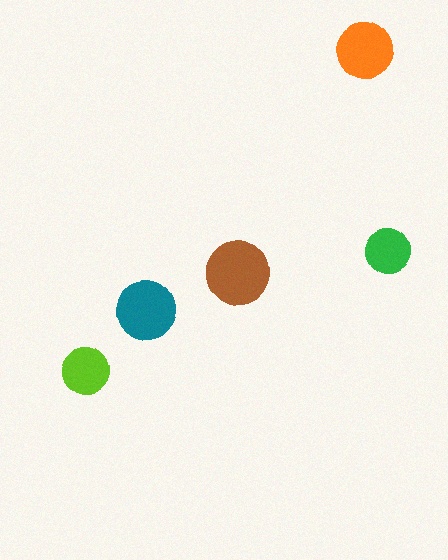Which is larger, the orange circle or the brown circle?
The brown one.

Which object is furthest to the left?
The lime circle is leftmost.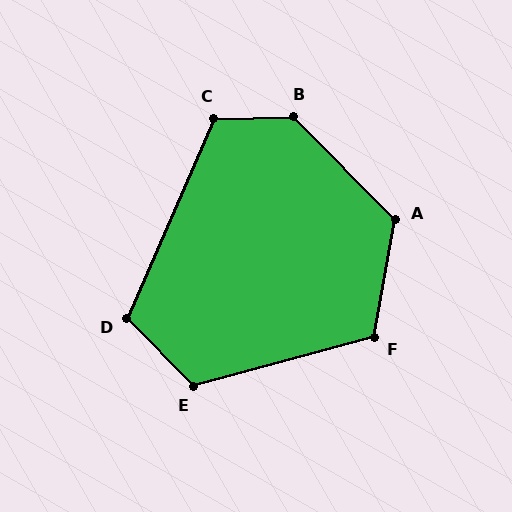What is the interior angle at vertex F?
Approximately 115 degrees (obtuse).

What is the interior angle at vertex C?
Approximately 115 degrees (obtuse).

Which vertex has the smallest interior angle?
D, at approximately 111 degrees.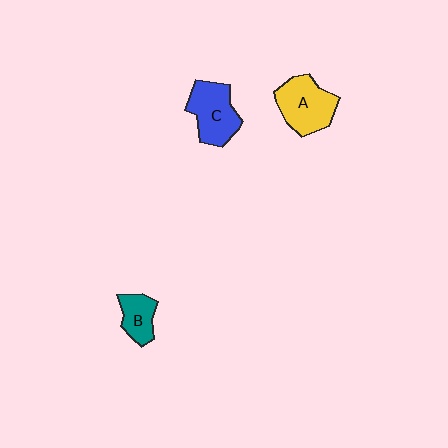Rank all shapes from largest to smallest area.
From largest to smallest: A (yellow), C (blue), B (teal).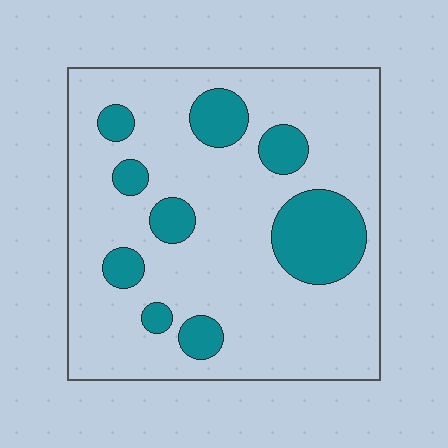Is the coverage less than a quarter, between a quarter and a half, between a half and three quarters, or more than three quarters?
Less than a quarter.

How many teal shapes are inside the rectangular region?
9.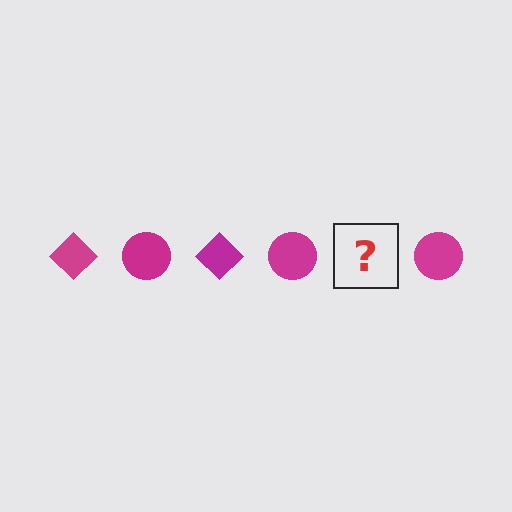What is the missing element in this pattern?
The missing element is a magenta diamond.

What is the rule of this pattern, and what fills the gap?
The rule is that the pattern cycles through diamond, circle shapes in magenta. The gap should be filled with a magenta diamond.